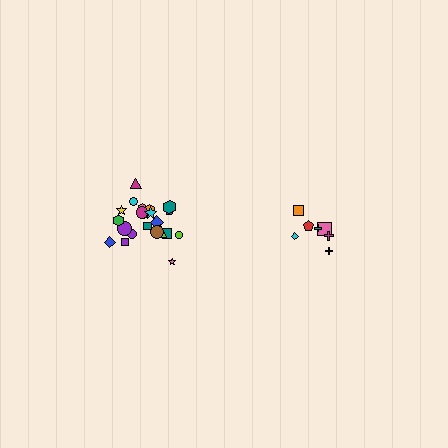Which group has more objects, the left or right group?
The left group.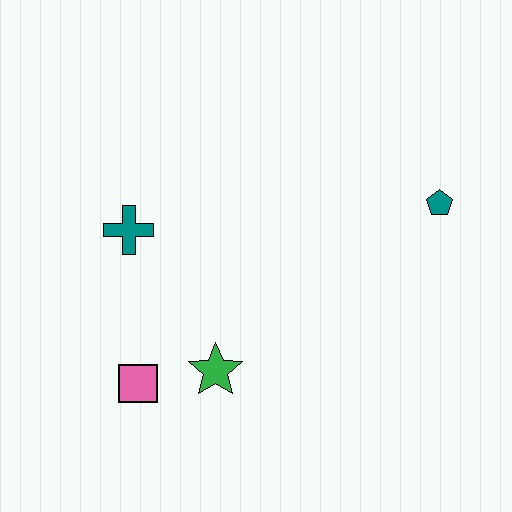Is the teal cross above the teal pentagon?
No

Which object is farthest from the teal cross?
The teal pentagon is farthest from the teal cross.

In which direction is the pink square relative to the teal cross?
The pink square is below the teal cross.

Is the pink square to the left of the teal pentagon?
Yes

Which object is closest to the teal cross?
The pink square is closest to the teal cross.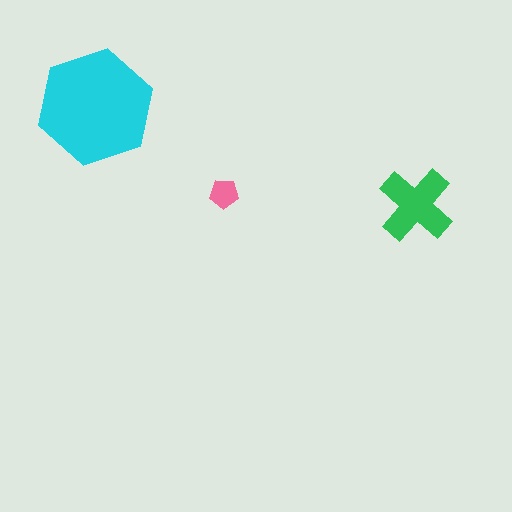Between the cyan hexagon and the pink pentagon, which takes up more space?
The cyan hexagon.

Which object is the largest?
The cyan hexagon.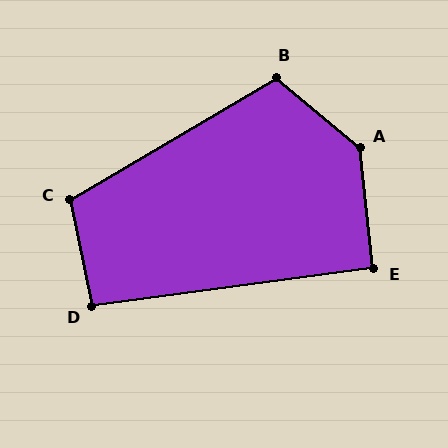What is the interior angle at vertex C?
Approximately 109 degrees (obtuse).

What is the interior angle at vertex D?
Approximately 94 degrees (approximately right).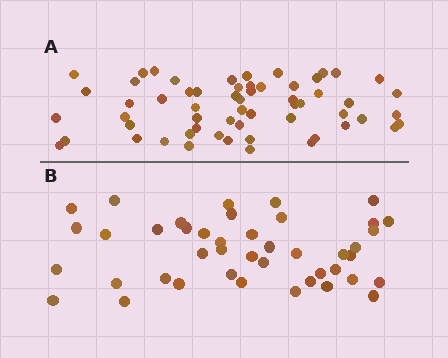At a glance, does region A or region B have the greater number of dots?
Region A (the top region) has more dots.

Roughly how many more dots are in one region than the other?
Region A has approximately 15 more dots than region B.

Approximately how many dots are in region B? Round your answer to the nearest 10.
About 40 dots. (The exact count is 43, which rounds to 40.)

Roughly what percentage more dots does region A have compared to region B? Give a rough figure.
About 35% more.